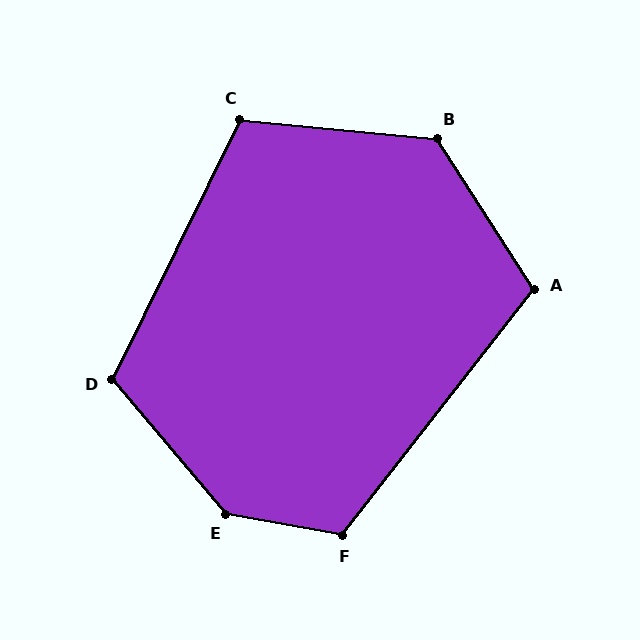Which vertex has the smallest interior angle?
A, at approximately 109 degrees.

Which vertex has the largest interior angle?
E, at approximately 140 degrees.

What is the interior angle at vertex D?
Approximately 114 degrees (obtuse).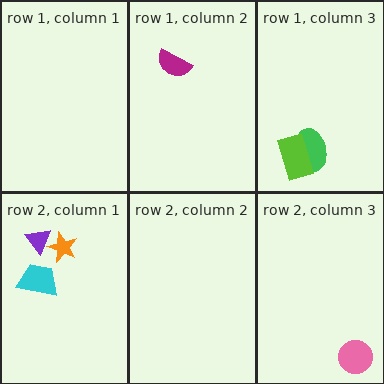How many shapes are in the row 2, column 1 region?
3.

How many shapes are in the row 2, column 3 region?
1.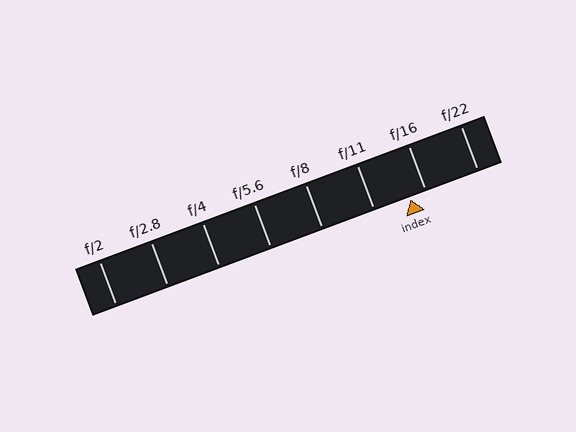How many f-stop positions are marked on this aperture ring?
There are 8 f-stop positions marked.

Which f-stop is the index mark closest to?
The index mark is closest to f/16.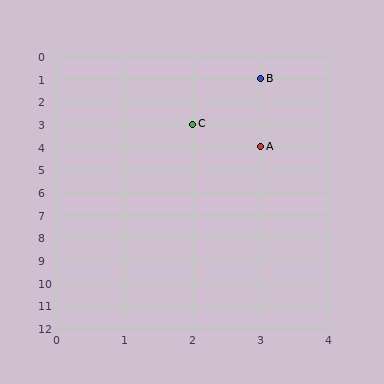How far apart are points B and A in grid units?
Points B and A are 3 rows apart.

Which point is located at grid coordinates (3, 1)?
Point B is at (3, 1).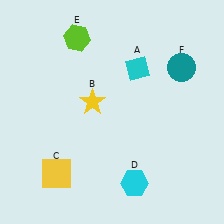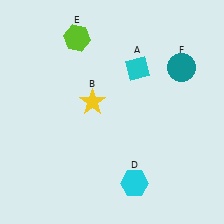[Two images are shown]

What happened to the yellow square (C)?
The yellow square (C) was removed in Image 2. It was in the bottom-left area of Image 1.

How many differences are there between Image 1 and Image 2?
There is 1 difference between the two images.